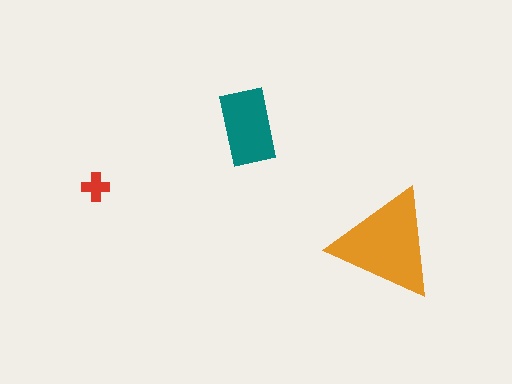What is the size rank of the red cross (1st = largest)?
3rd.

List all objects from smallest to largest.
The red cross, the teal rectangle, the orange triangle.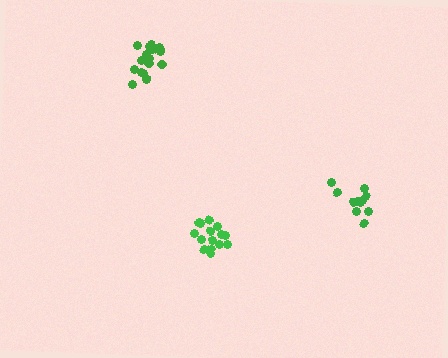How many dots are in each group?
Group 1: 11 dots, Group 2: 15 dots, Group 3: 16 dots (42 total).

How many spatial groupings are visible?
There are 3 spatial groupings.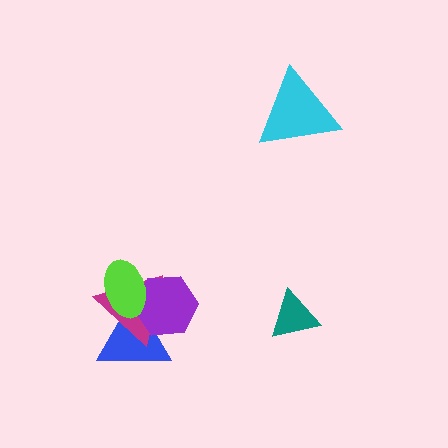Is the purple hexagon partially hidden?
Yes, it is partially covered by another shape.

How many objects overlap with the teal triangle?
0 objects overlap with the teal triangle.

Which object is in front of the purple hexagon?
The lime ellipse is in front of the purple hexagon.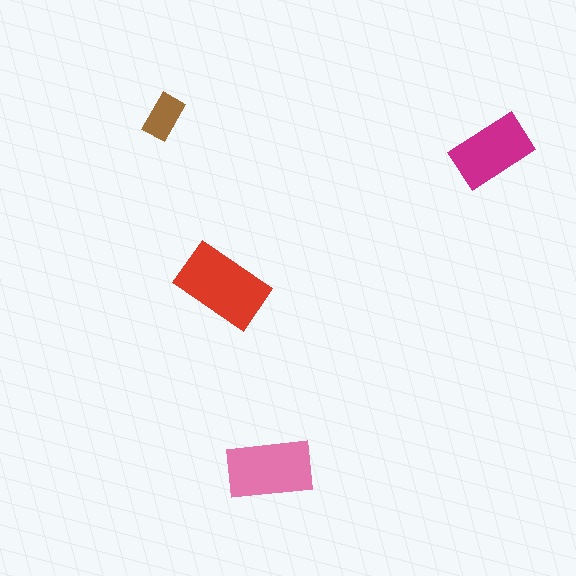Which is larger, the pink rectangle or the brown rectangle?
The pink one.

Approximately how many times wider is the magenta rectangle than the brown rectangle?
About 1.5 times wider.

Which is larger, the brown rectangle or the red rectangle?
The red one.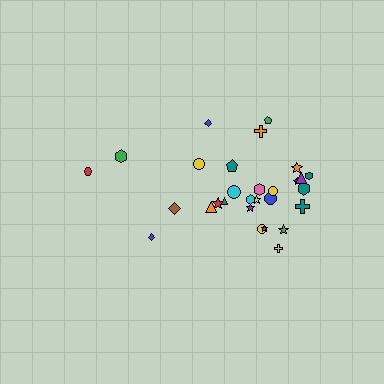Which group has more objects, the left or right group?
The right group.